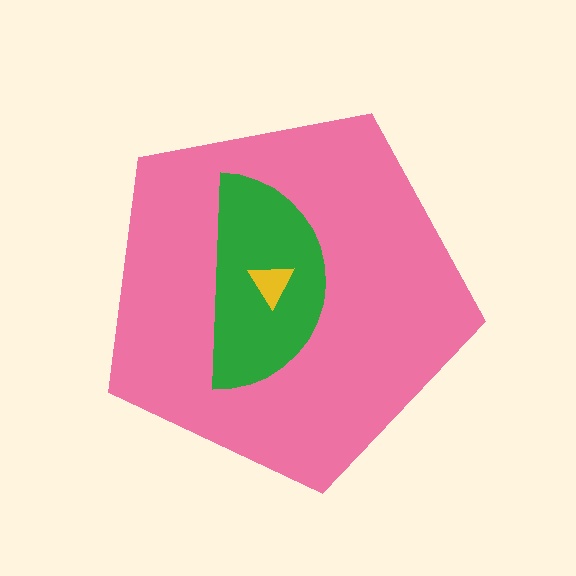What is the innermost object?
The yellow triangle.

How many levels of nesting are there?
3.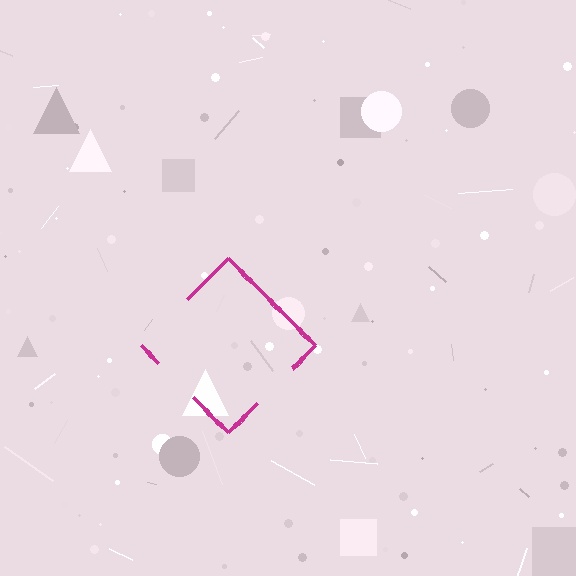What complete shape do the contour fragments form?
The contour fragments form a diamond.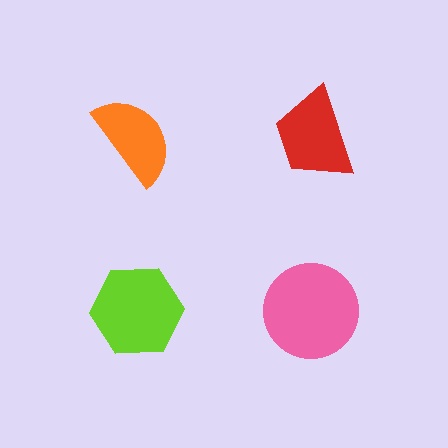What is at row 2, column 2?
A pink circle.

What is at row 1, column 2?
A red trapezoid.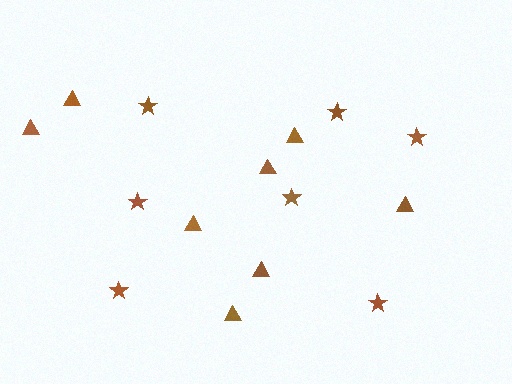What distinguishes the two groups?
There are 2 groups: one group of stars (7) and one group of triangles (8).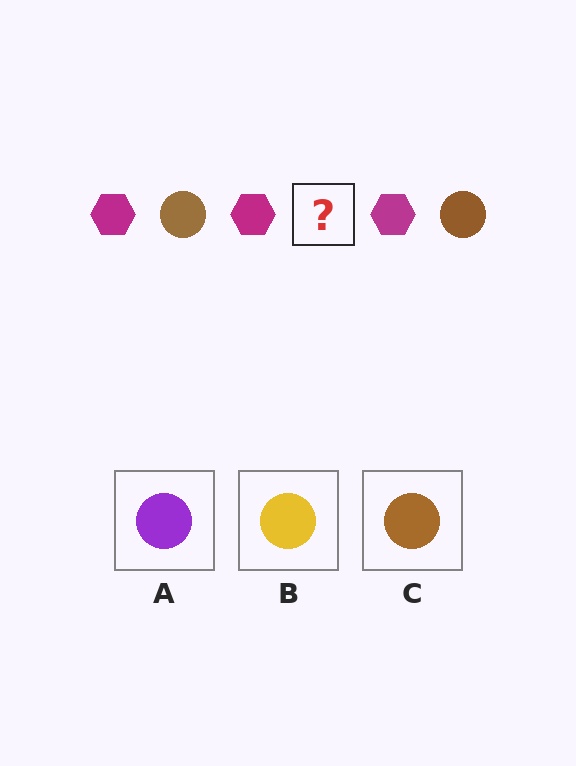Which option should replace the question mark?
Option C.